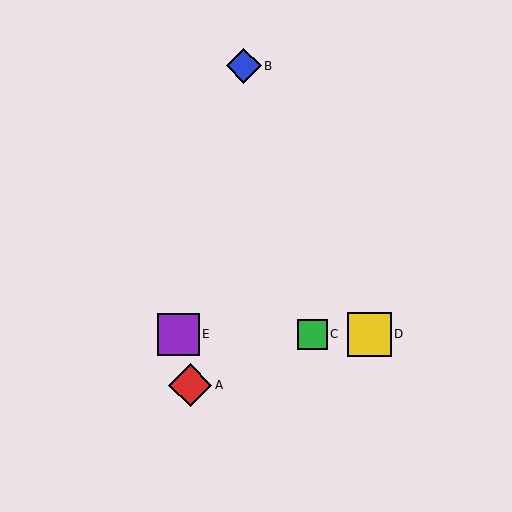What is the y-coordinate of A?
Object A is at y≈385.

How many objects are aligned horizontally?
3 objects (C, D, E) are aligned horizontally.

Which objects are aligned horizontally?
Objects C, D, E are aligned horizontally.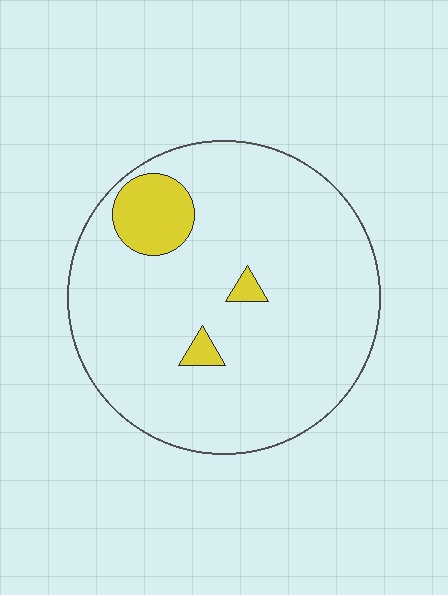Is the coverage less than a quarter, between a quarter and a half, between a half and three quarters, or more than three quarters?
Less than a quarter.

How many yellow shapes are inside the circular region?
3.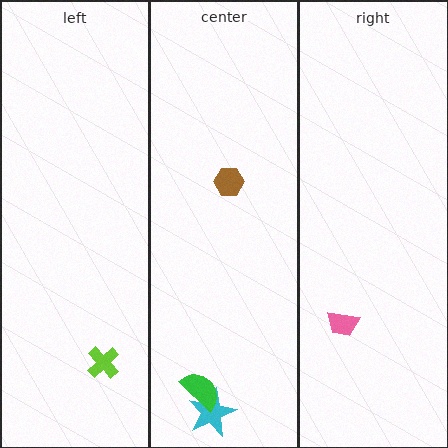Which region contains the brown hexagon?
The center region.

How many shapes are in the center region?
3.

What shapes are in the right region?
The pink trapezoid.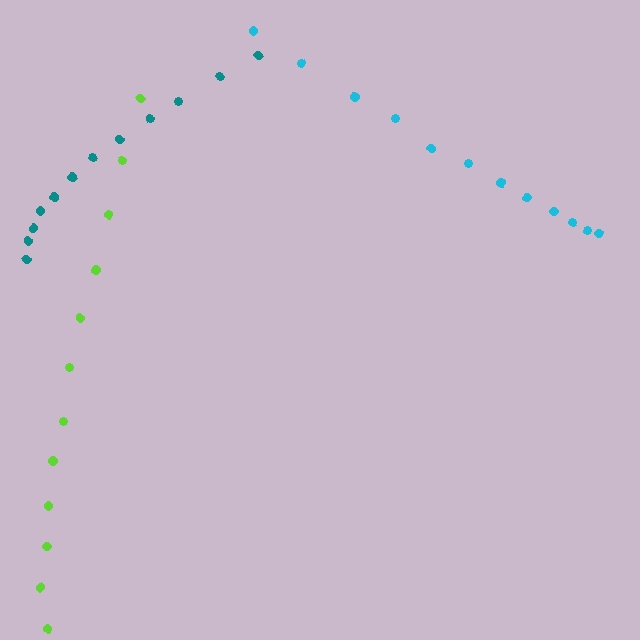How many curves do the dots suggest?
There are 3 distinct paths.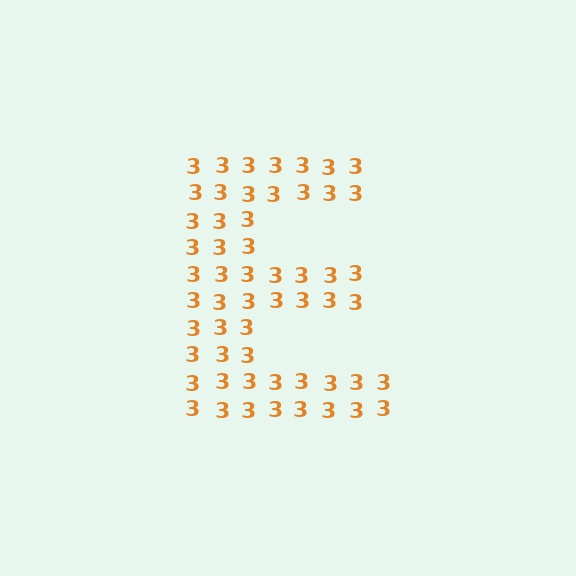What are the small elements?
The small elements are digit 3's.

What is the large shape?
The large shape is the letter E.